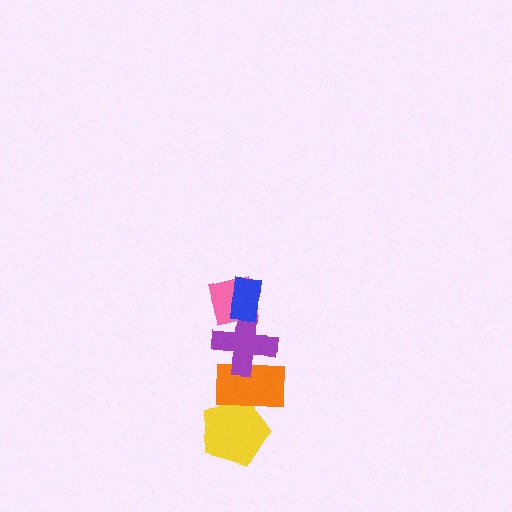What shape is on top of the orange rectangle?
The purple cross is on top of the orange rectangle.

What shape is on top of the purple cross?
The pink square is on top of the purple cross.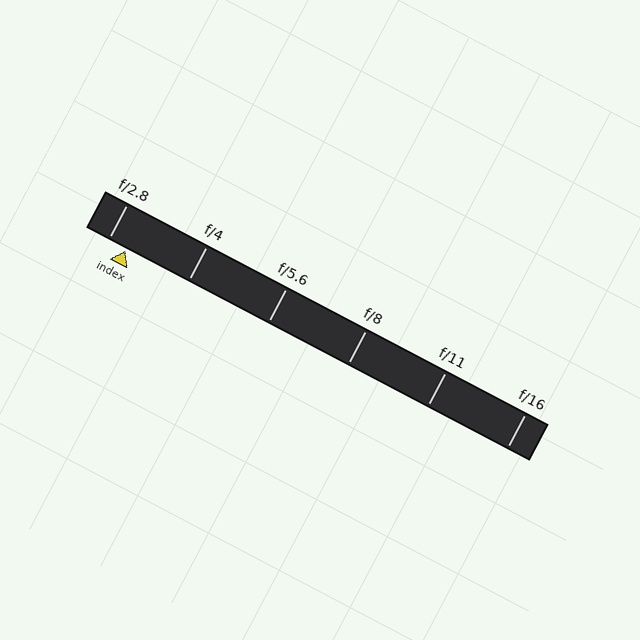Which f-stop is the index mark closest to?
The index mark is closest to f/2.8.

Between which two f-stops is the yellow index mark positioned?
The index mark is between f/2.8 and f/4.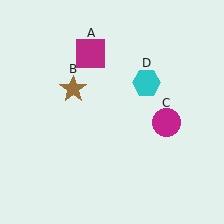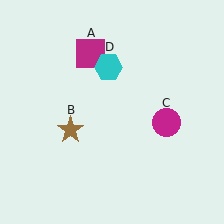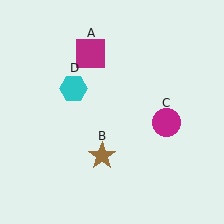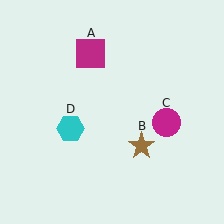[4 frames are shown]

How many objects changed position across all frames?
2 objects changed position: brown star (object B), cyan hexagon (object D).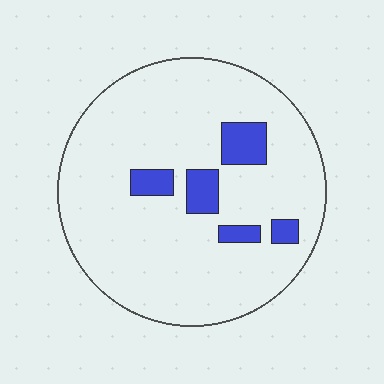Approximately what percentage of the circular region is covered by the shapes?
Approximately 10%.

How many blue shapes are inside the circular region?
5.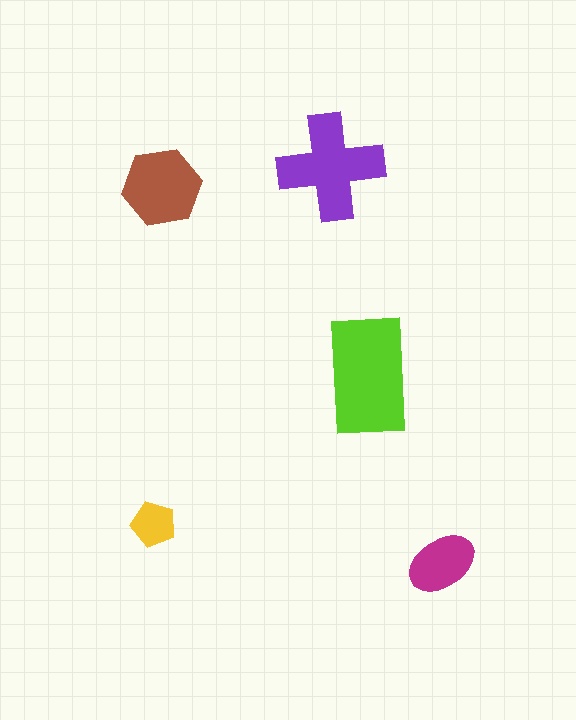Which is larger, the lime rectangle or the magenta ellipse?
The lime rectangle.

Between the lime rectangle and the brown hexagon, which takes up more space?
The lime rectangle.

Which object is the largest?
The lime rectangle.